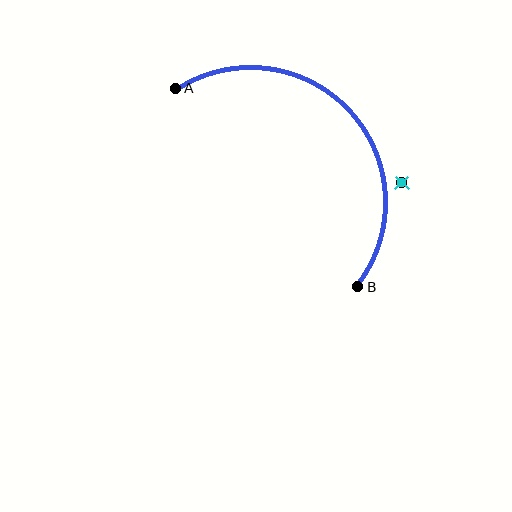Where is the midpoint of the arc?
The arc midpoint is the point on the curve farthest from the straight line joining A and B. It sits above and to the right of that line.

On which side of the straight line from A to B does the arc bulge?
The arc bulges above and to the right of the straight line connecting A and B.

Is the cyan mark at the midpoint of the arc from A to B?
No — the cyan mark does not lie on the arc at all. It sits slightly outside the curve.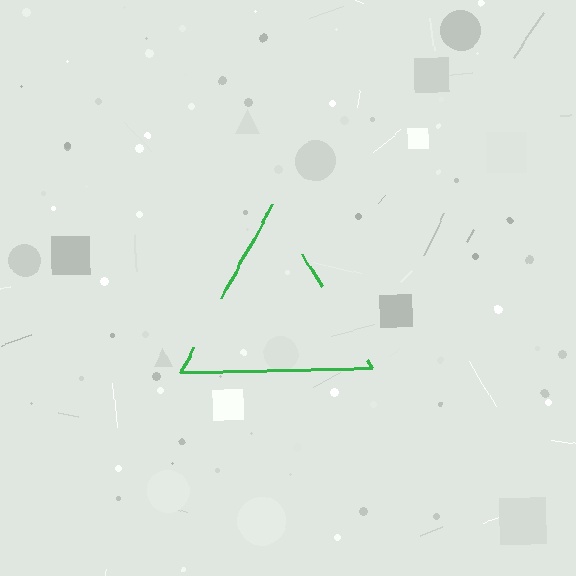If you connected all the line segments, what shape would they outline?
They would outline a triangle.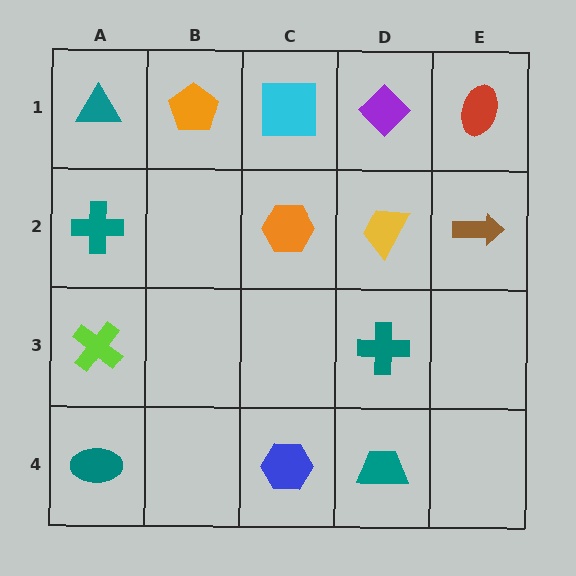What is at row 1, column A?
A teal triangle.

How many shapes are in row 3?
2 shapes.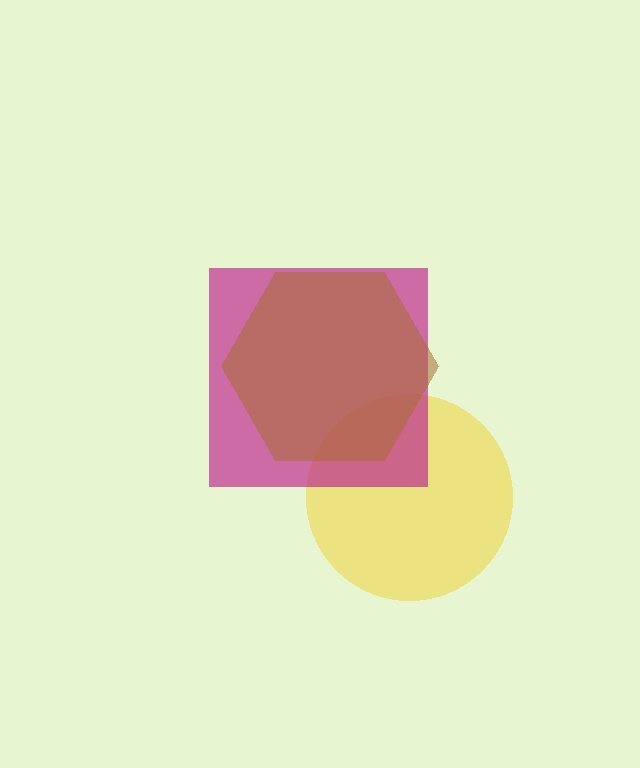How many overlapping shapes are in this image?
There are 3 overlapping shapes in the image.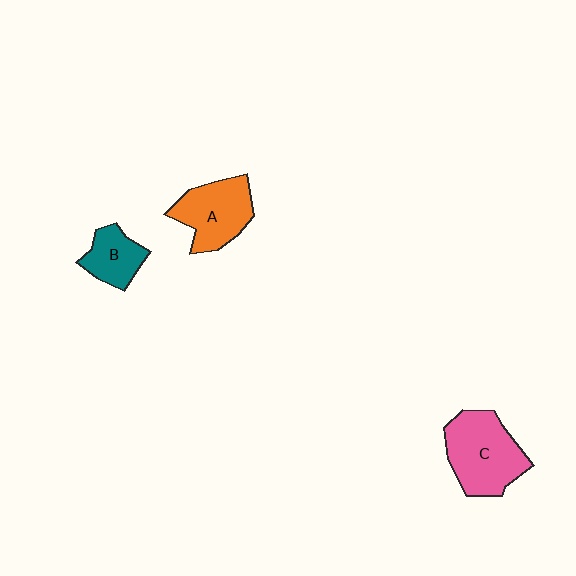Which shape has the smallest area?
Shape B (teal).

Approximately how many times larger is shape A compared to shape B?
Approximately 1.6 times.